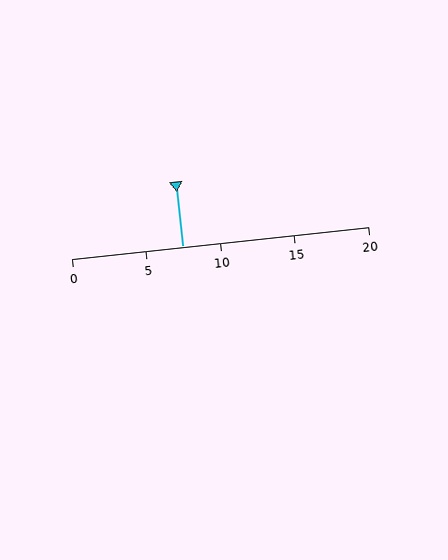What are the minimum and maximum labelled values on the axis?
The axis runs from 0 to 20.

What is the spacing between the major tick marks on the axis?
The major ticks are spaced 5 apart.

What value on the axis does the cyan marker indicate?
The marker indicates approximately 7.5.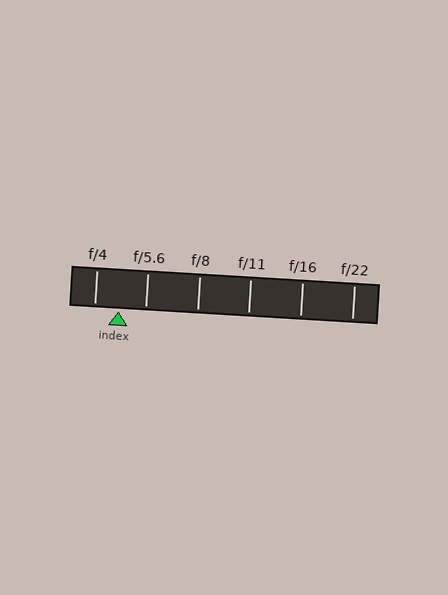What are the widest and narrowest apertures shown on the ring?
The widest aperture shown is f/4 and the narrowest is f/22.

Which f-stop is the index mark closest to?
The index mark is closest to f/4.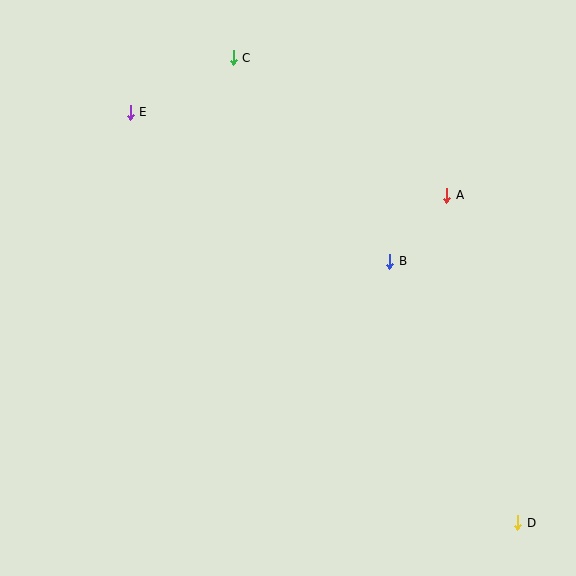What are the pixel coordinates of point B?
Point B is at (390, 261).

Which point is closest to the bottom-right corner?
Point D is closest to the bottom-right corner.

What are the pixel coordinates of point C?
Point C is at (233, 58).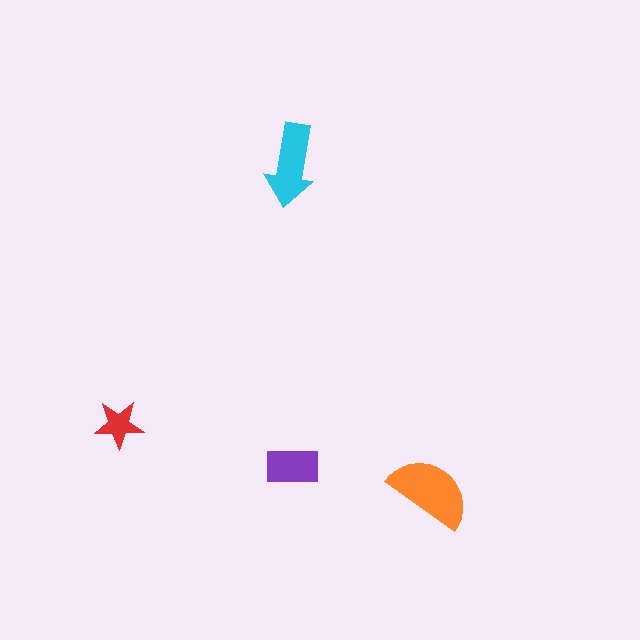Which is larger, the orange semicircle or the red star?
The orange semicircle.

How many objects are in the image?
There are 4 objects in the image.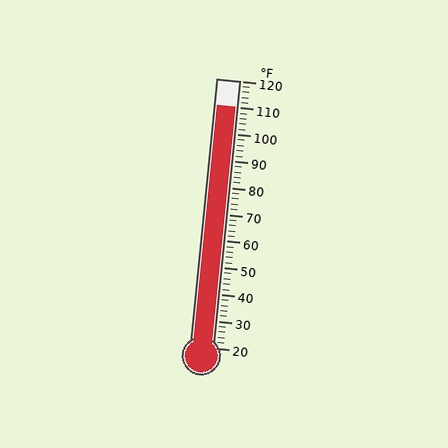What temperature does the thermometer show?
The thermometer shows approximately 110°F.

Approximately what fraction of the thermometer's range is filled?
The thermometer is filled to approximately 90% of its range.